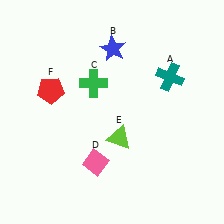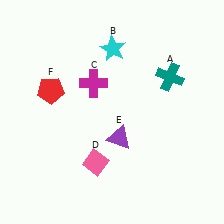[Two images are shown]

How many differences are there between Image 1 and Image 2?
There are 3 differences between the two images.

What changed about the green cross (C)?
In Image 1, C is green. In Image 2, it changed to magenta.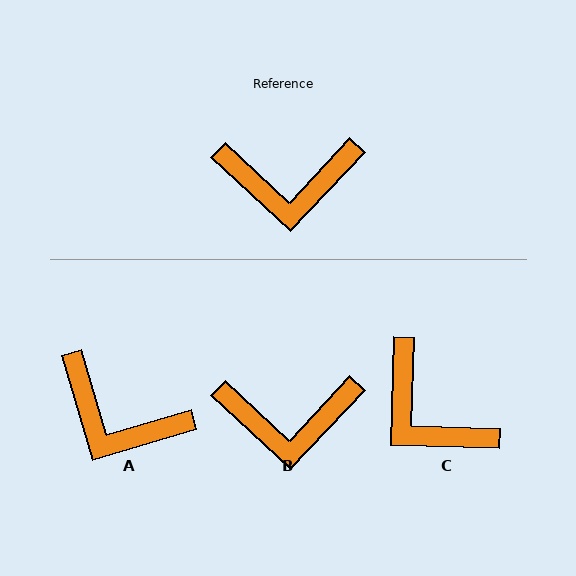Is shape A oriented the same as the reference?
No, it is off by about 31 degrees.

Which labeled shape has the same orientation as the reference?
B.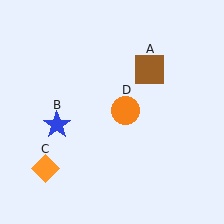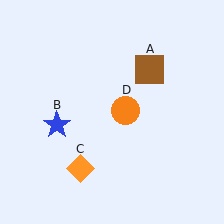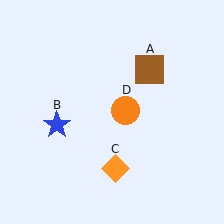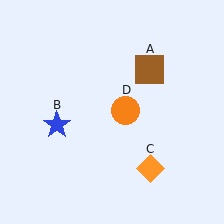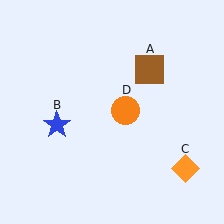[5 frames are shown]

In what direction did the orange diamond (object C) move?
The orange diamond (object C) moved right.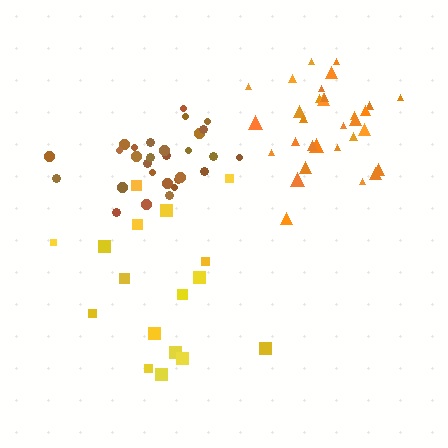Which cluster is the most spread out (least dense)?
Yellow.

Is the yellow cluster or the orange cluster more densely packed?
Orange.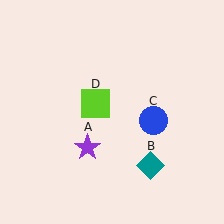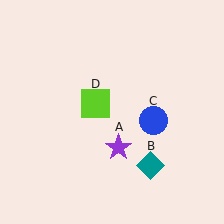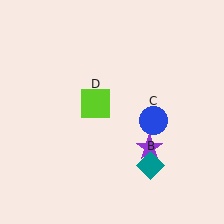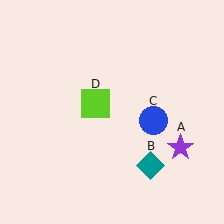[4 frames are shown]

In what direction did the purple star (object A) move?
The purple star (object A) moved right.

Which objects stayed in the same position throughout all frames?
Teal diamond (object B) and blue circle (object C) and lime square (object D) remained stationary.